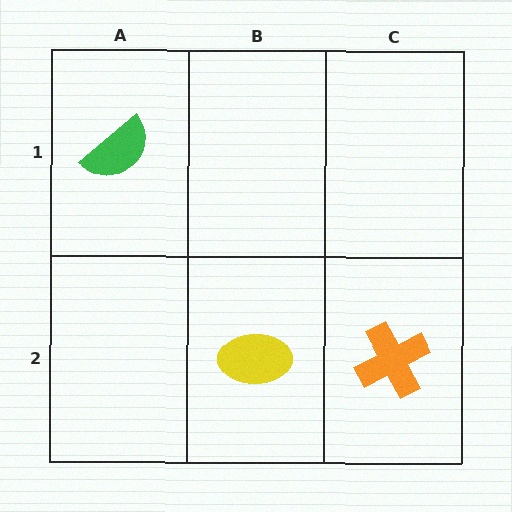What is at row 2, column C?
An orange cross.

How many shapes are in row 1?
1 shape.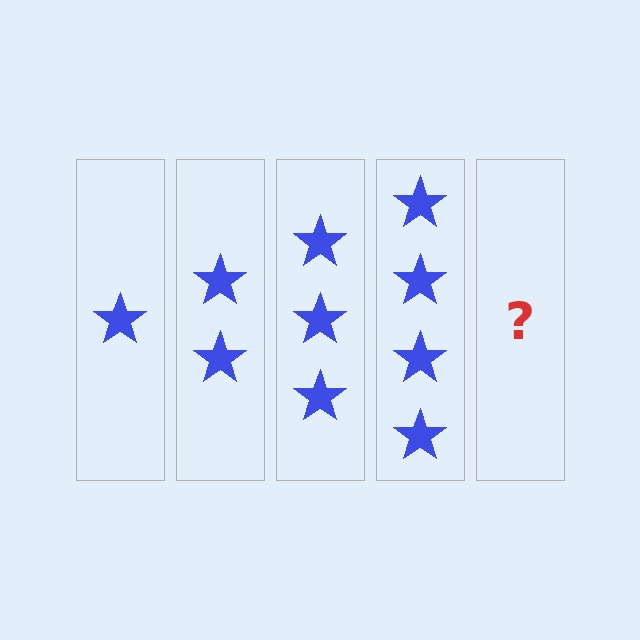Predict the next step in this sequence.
The next step is 5 stars.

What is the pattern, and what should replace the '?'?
The pattern is that each step adds one more star. The '?' should be 5 stars.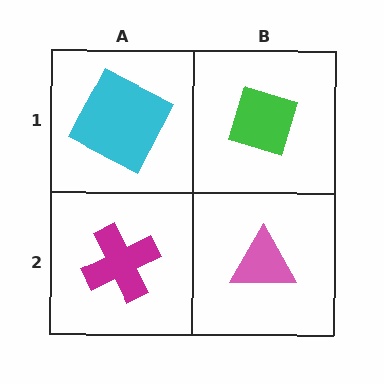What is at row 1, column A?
A cyan square.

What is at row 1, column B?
A green diamond.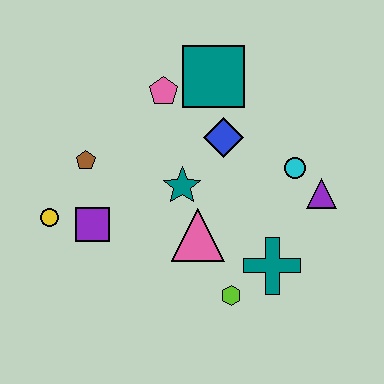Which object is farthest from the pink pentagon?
The lime hexagon is farthest from the pink pentagon.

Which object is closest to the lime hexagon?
The teal cross is closest to the lime hexagon.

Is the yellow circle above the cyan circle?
No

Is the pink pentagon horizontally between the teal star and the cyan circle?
No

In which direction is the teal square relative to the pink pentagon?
The teal square is to the right of the pink pentagon.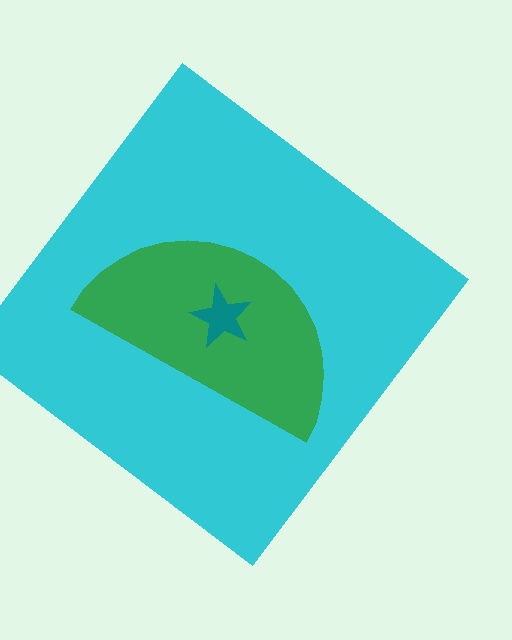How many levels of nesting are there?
3.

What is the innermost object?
The teal star.